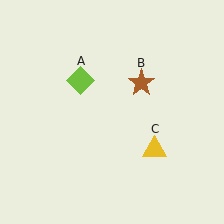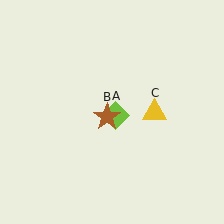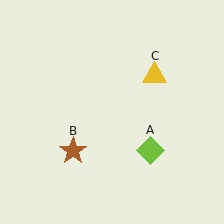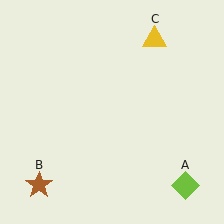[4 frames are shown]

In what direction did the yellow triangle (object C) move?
The yellow triangle (object C) moved up.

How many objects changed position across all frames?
3 objects changed position: lime diamond (object A), brown star (object B), yellow triangle (object C).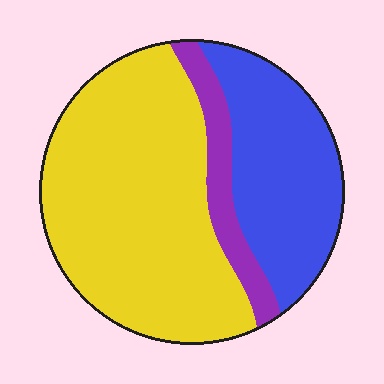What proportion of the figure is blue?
Blue takes up about one third (1/3) of the figure.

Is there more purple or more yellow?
Yellow.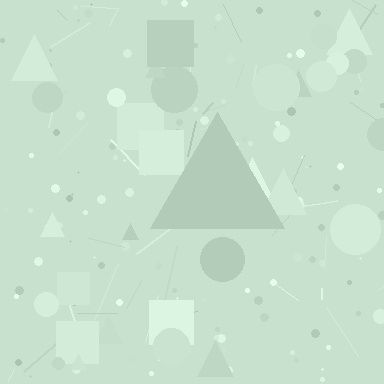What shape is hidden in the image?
A triangle is hidden in the image.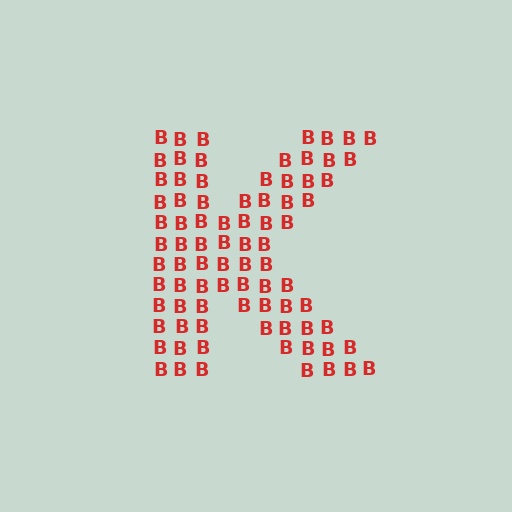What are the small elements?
The small elements are letter B's.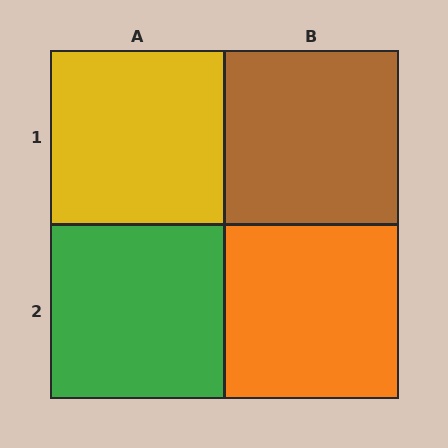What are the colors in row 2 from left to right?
Green, orange.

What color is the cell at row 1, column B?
Brown.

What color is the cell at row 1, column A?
Yellow.